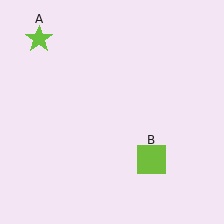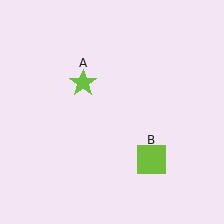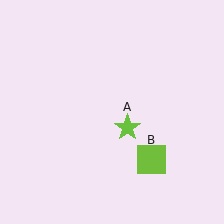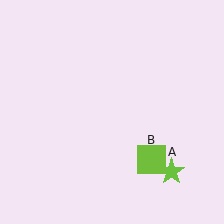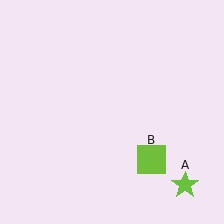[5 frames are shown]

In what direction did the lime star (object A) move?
The lime star (object A) moved down and to the right.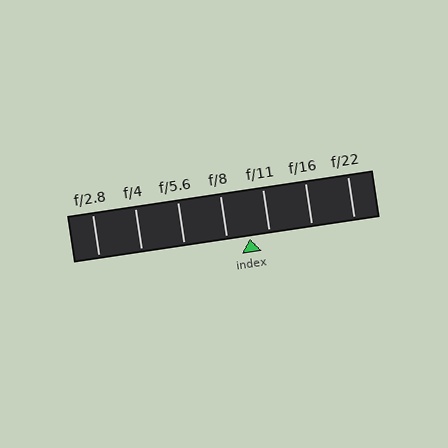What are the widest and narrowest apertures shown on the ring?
The widest aperture shown is f/2.8 and the narrowest is f/22.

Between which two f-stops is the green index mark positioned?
The index mark is between f/8 and f/11.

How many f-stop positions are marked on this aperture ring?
There are 7 f-stop positions marked.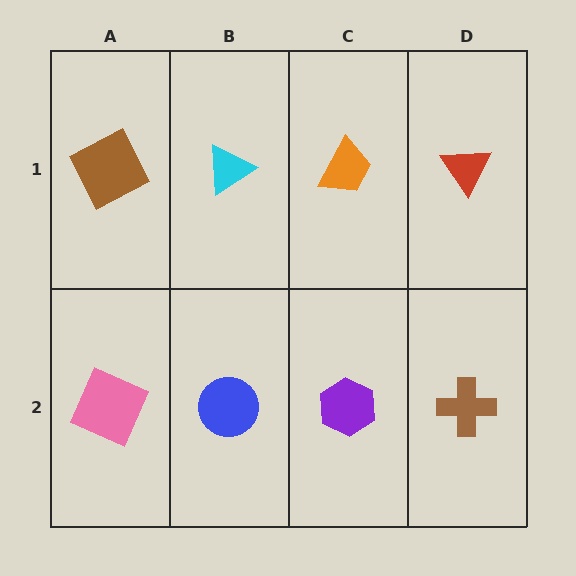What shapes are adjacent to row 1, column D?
A brown cross (row 2, column D), an orange trapezoid (row 1, column C).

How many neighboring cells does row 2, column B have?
3.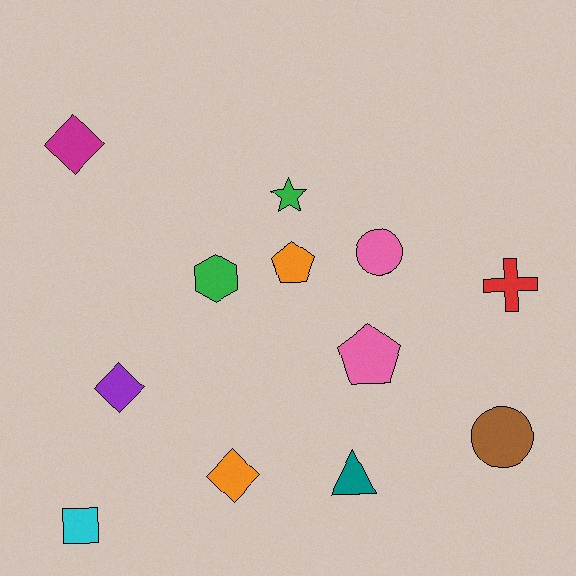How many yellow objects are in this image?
There are no yellow objects.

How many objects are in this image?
There are 12 objects.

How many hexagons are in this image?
There is 1 hexagon.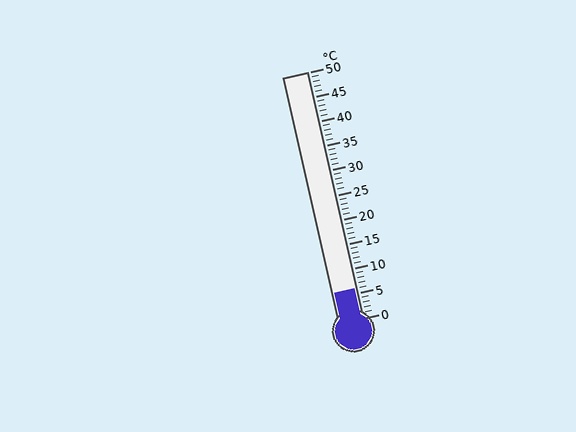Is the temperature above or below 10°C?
The temperature is below 10°C.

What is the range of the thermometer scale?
The thermometer scale ranges from 0°C to 50°C.